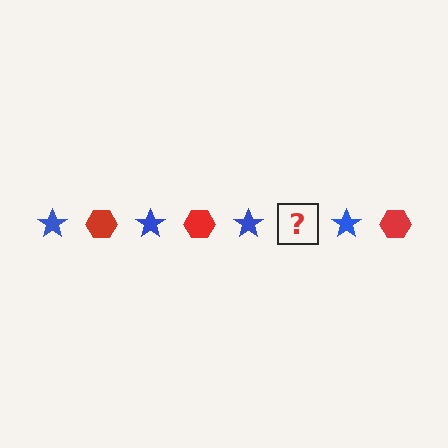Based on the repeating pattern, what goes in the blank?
The blank should be a red hexagon.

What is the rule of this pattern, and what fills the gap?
The rule is that the pattern alternates between blue star and red hexagon. The gap should be filled with a red hexagon.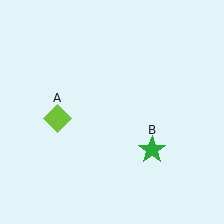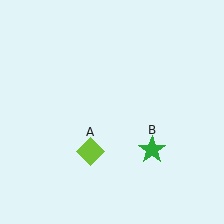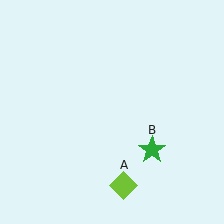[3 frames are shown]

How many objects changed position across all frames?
1 object changed position: lime diamond (object A).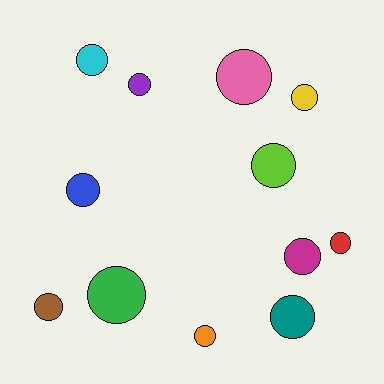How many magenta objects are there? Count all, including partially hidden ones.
There is 1 magenta object.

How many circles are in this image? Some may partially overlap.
There are 12 circles.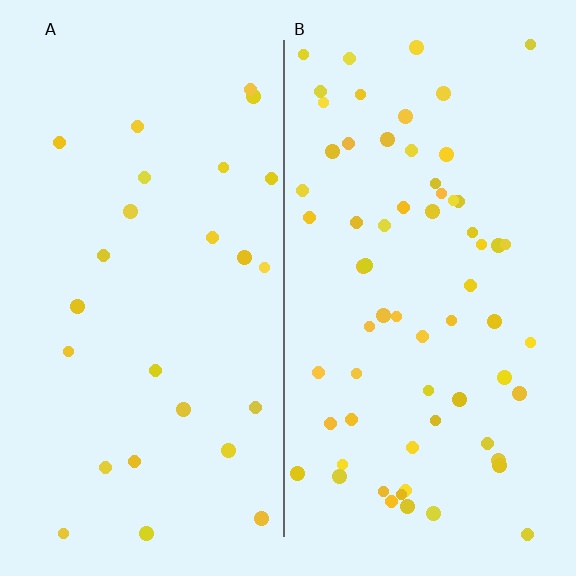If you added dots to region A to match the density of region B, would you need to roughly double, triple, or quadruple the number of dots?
Approximately triple.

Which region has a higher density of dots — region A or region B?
B (the right).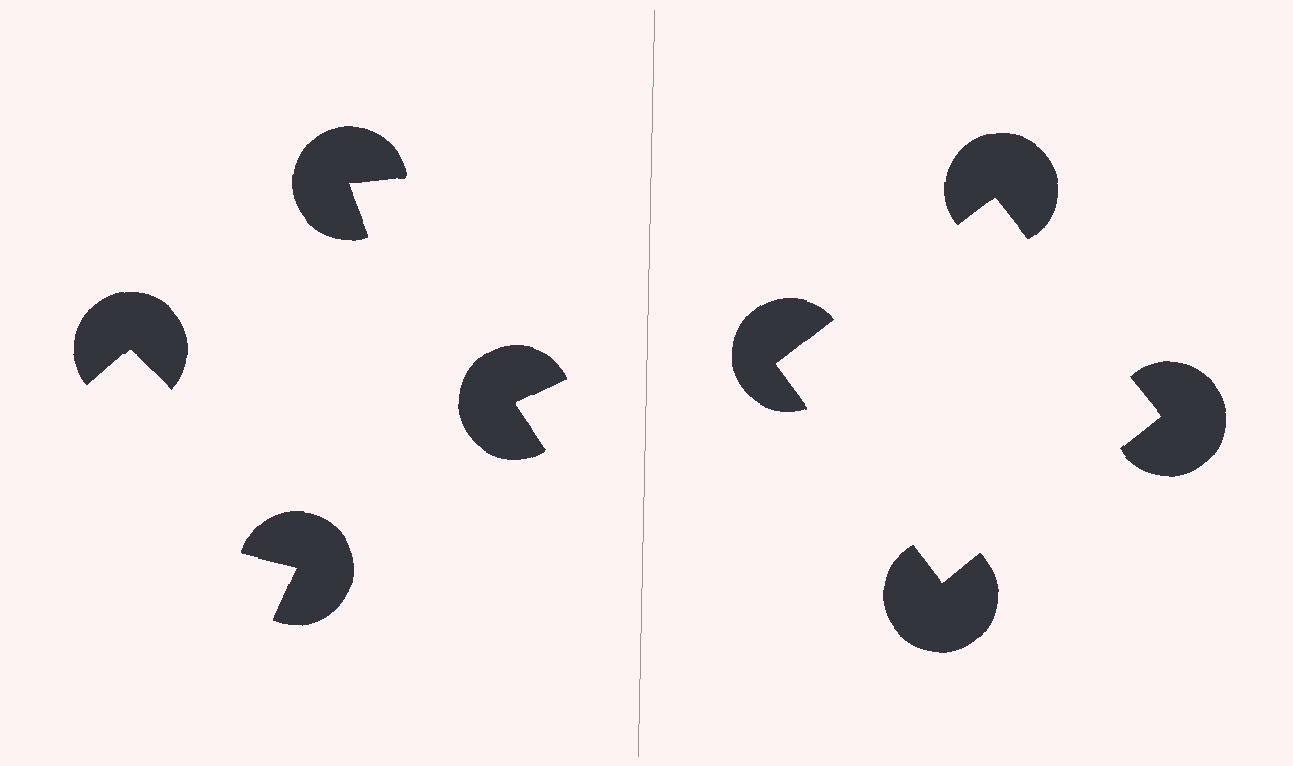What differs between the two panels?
The pac-man discs are positioned identically on both sides; only the wedge orientations differ. On the right they align to a square; on the left they are misaligned.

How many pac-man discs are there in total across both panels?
8 — 4 on each side.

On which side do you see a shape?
An illusory square appears on the right side. On the left side the wedge cuts are rotated, so no coherent shape forms.